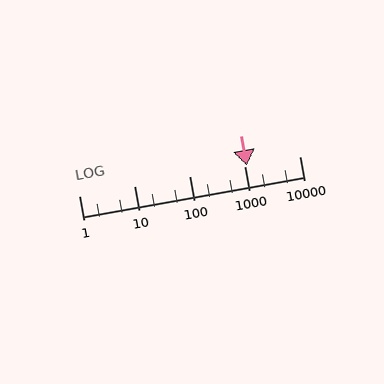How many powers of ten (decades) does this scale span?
The scale spans 4 decades, from 1 to 10000.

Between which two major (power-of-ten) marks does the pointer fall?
The pointer is between 1000 and 10000.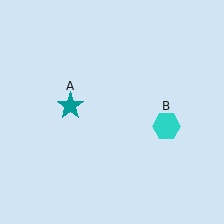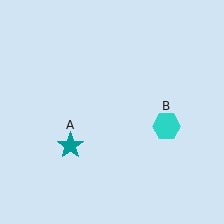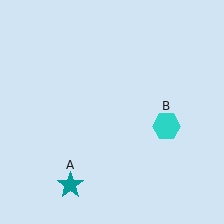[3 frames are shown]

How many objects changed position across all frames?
1 object changed position: teal star (object A).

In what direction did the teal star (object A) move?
The teal star (object A) moved down.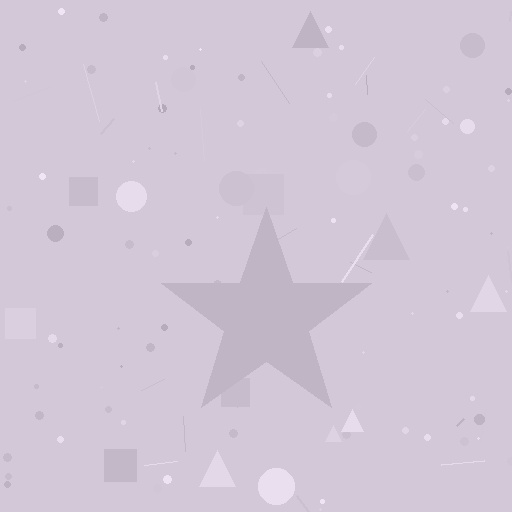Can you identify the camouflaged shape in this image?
The camouflaged shape is a star.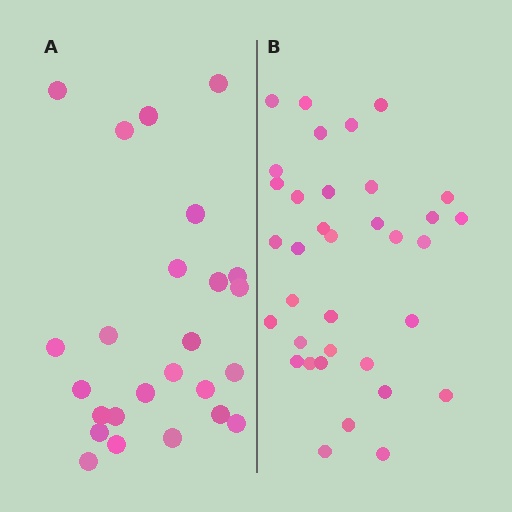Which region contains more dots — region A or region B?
Region B (the right region) has more dots.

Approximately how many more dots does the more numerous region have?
Region B has roughly 10 or so more dots than region A.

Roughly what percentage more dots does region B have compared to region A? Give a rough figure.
About 40% more.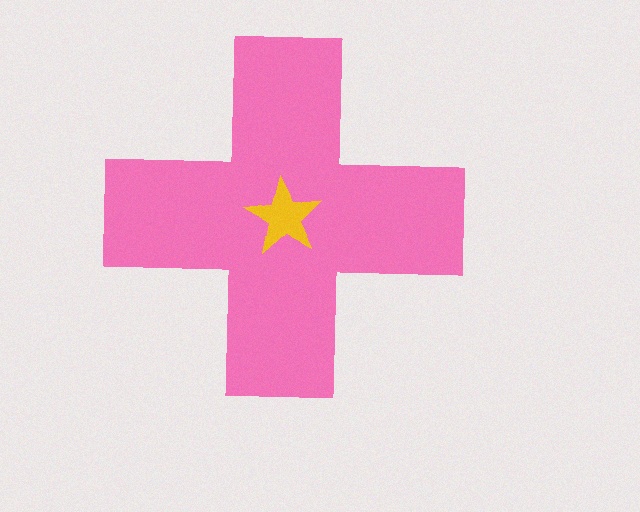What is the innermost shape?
The yellow star.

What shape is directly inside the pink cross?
The yellow star.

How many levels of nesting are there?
2.